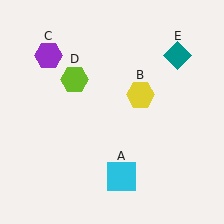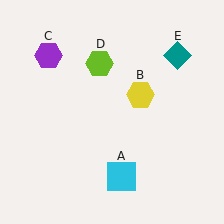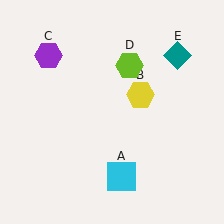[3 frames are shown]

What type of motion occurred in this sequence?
The lime hexagon (object D) rotated clockwise around the center of the scene.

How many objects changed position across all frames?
1 object changed position: lime hexagon (object D).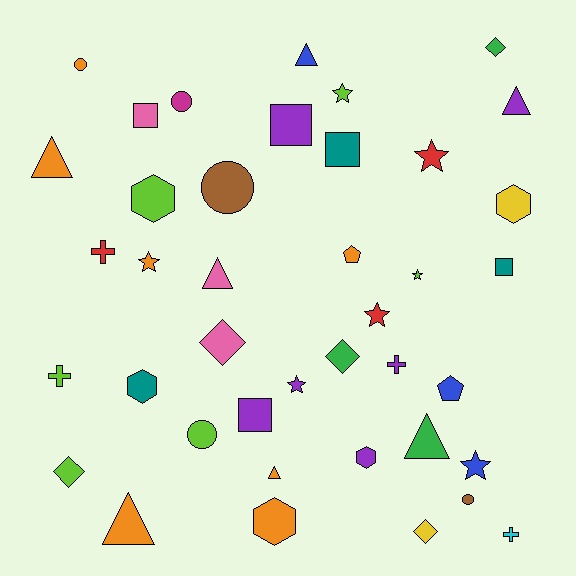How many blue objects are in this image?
There are 3 blue objects.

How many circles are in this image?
There are 5 circles.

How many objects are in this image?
There are 40 objects.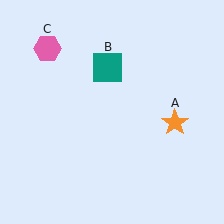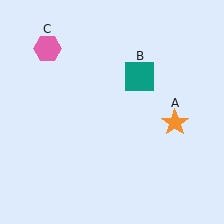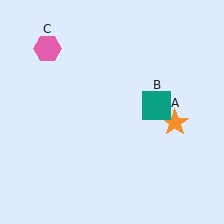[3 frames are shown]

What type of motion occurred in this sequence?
The teal square (object B) rotated clockwise around the center of the scene.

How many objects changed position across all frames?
1 object changed position: teal square (object B).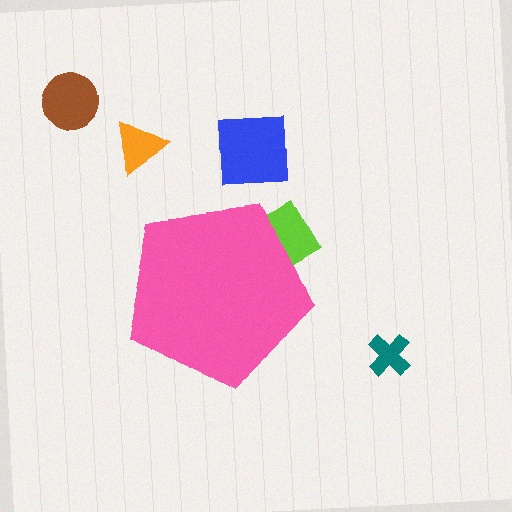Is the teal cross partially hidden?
No, the teal cross is fully visible.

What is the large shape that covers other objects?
A pink pentagon.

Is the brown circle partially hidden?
No, the brown circle is fully visible.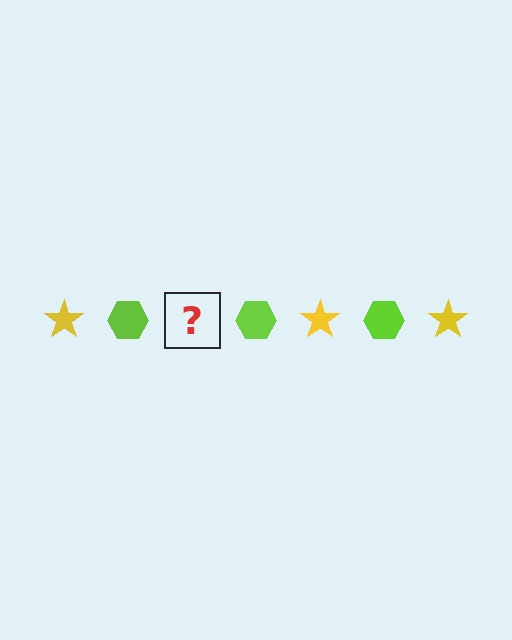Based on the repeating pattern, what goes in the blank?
The blank should be a yellow star.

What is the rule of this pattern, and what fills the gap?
The rule is that the pattern alternates between yellow star and lime hexagon. The gap should be filled with a yellow star.